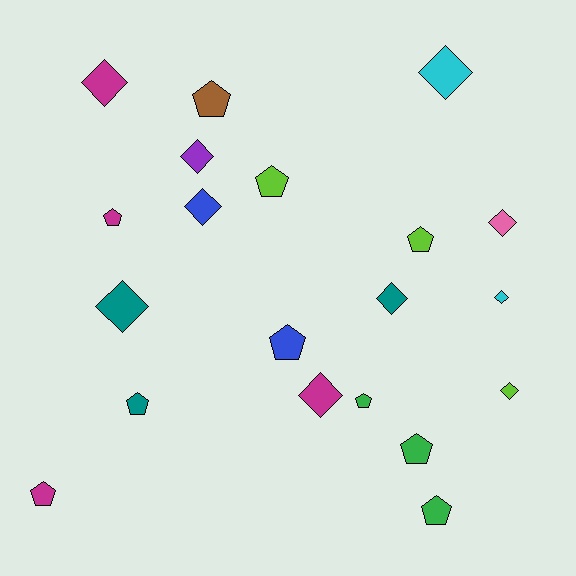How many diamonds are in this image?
There are 10 diamonds.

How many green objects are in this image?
There are 3 green objects.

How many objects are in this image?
There are 20 objects.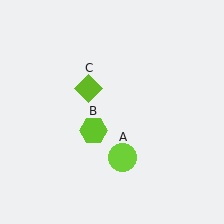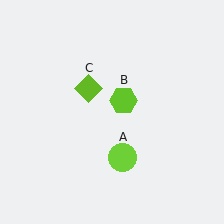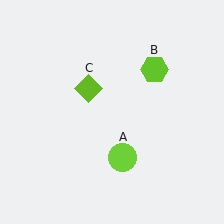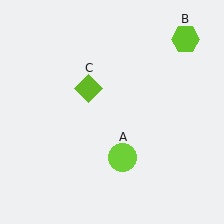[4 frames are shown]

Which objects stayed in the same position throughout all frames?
Lime circle (object A) and lime diamond (object C) remained stationary.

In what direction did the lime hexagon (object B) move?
The lime hexagon (object B) moved up and to the right.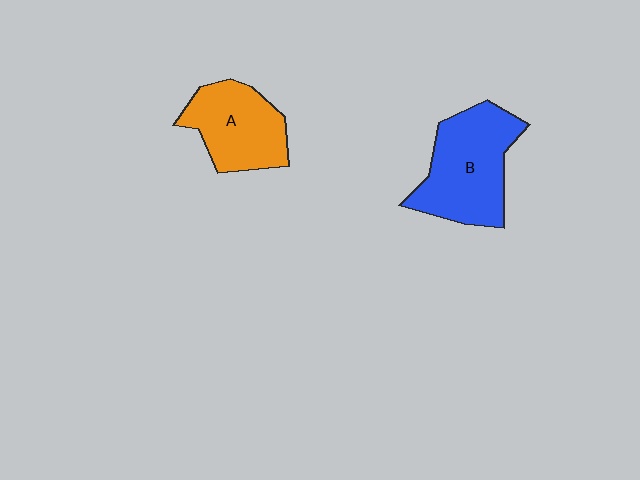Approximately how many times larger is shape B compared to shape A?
Approximately 1.3 times.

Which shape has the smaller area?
Shape A (orange).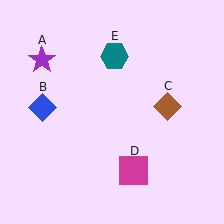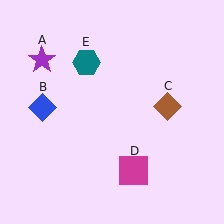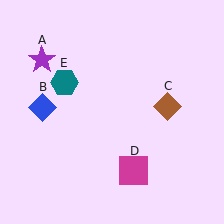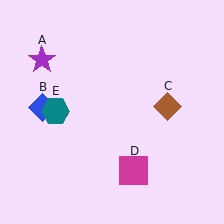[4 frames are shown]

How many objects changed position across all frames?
1 object changed position: teal hexagon (object E).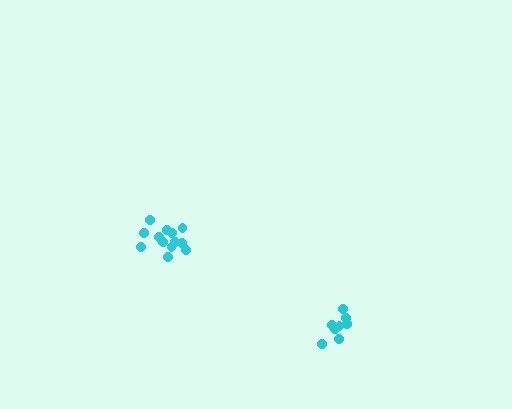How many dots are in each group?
Group 1: 13 dots, Group 2: 8 dots (21 total).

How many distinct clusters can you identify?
There are 2 distinct clusters.